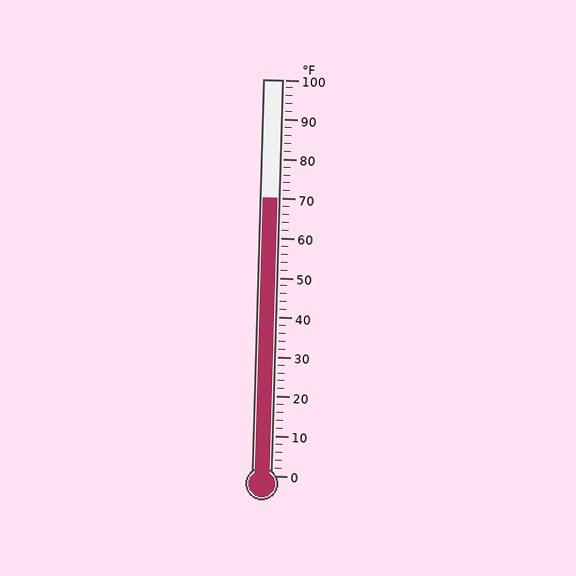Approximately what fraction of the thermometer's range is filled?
The thermometer is filled to approximately 70% of its range.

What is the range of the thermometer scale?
The thermometer scale ranges from 0°F to 100°F.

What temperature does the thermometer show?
The thermometer shows approximately 70°F.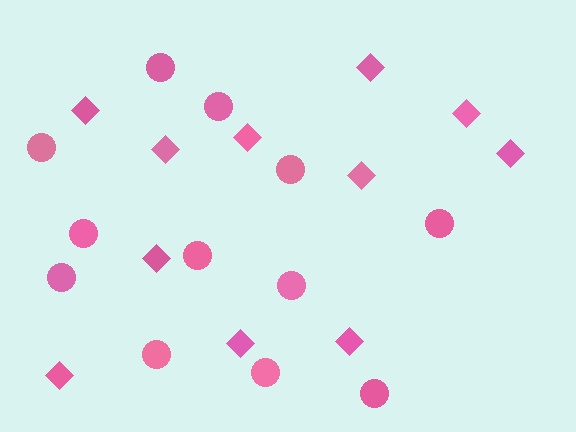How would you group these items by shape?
There are 2 groups: one group of diamonds (11) and one group of circles (12).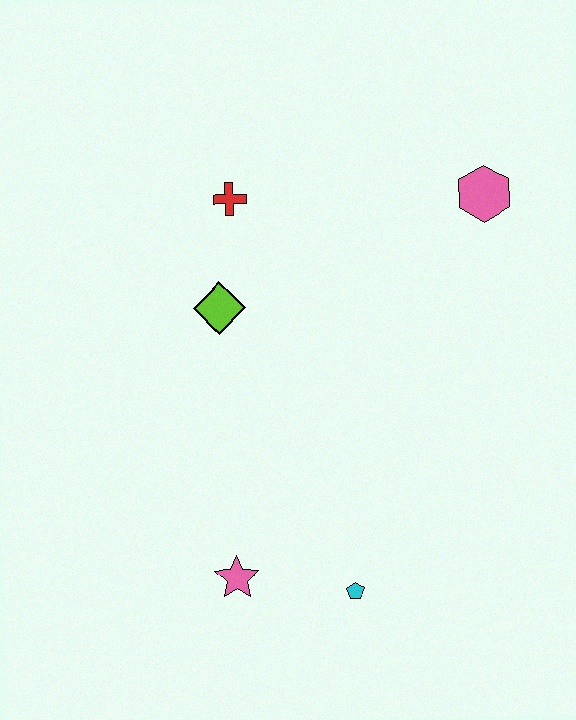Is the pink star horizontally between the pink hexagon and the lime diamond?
Yes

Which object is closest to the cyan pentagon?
The pink star is closest to the cyan pentagon.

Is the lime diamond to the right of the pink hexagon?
No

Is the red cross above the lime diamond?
Yes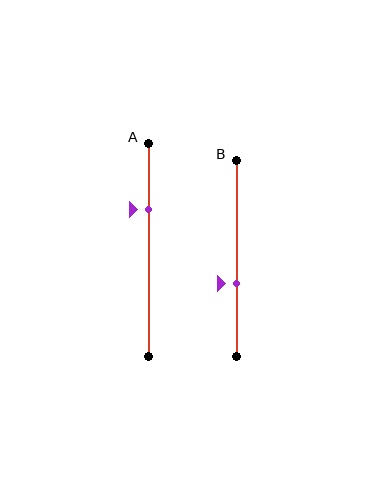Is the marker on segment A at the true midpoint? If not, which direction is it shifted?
No, the marker on segment A is shifted upward by about 19% of the segment length.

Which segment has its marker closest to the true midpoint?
Segment B has its marker closest to the true midpoint.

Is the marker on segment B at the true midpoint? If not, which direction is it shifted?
No, the marker on segment B is shifted downward by about 12% of the segment length.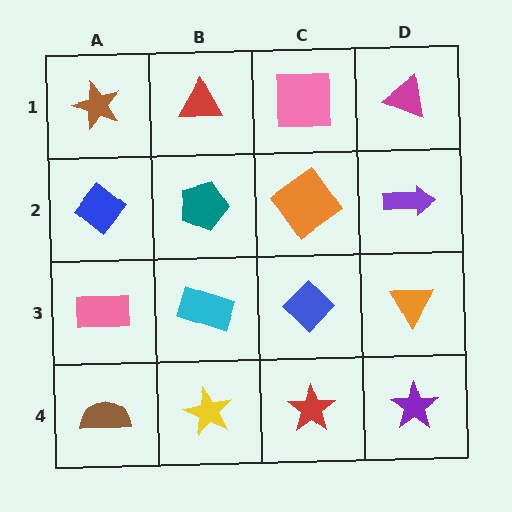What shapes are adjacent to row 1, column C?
An orange diamond (row 2, column C), a red triangle (row 1, column B), a magenta triangle (row 1, column D).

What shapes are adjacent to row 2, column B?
A red triangle (row 1, column B), a cyan rectangle (row 3, column B), a blue diamond (row 2, column A), an orange diamond (row 2, column C).